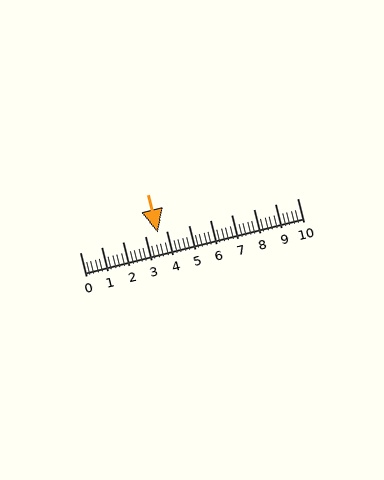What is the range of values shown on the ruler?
The ruler shows values from 0 to 10.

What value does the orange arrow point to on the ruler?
The orange arrow points to approximately 3.6.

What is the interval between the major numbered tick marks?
The major tick marks are spaced 1 units apart.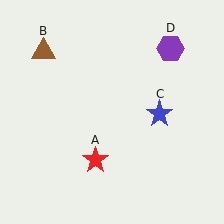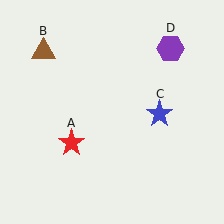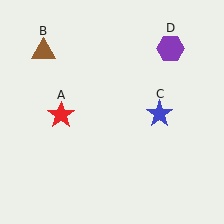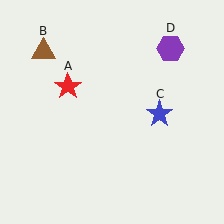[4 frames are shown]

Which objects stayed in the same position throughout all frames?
Brown triangle (object B) and blue star (object C) and purple hexagon (object D) remained stationary.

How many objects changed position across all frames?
1 object changed position: red star (object A).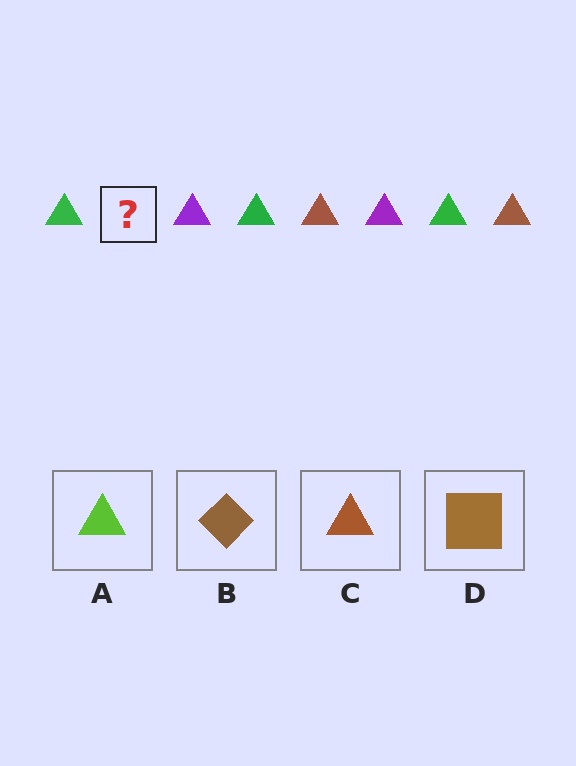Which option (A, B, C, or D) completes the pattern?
C.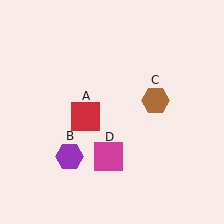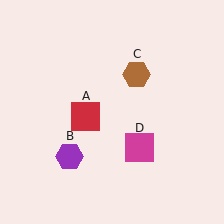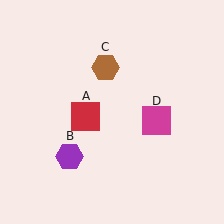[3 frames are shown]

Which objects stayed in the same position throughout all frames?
Red square (object A) and purple hexagon (object B) remained stationary.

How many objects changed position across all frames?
2 objects changed position: brown hexagon (object C), magenta square (object D).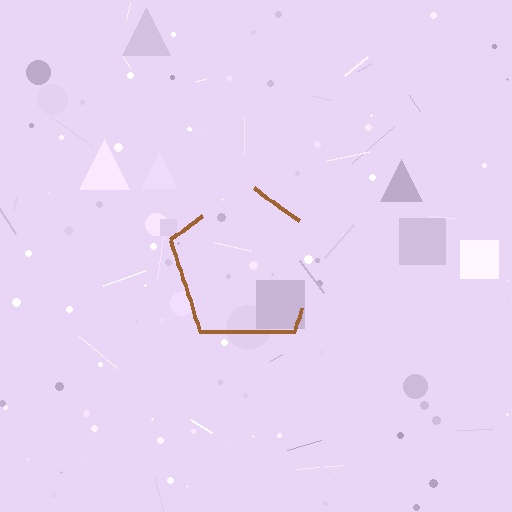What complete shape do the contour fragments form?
The contour fragments form a pentagon.